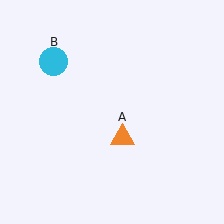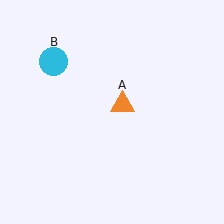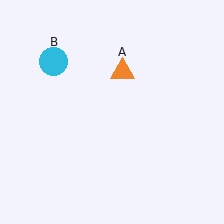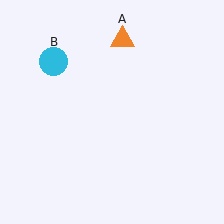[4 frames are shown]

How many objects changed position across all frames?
1 object changed position: orange triangle (object A).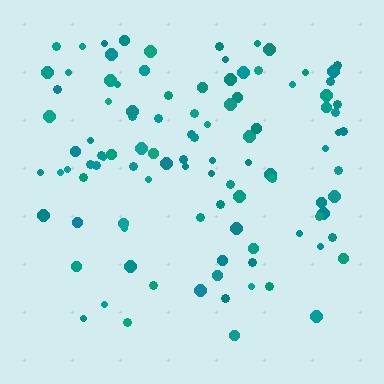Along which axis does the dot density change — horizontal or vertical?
Vertical.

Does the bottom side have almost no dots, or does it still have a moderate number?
Still a moderate number, just noticeably fewer than the top.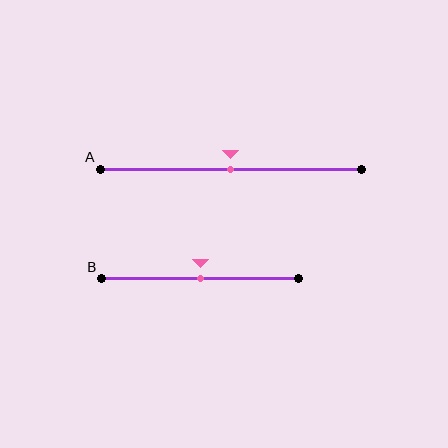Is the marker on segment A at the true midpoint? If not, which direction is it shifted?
Yes, the marker on segment A is at the true midpoint.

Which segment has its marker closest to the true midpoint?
Segment A has its marker closest to the true midpoint.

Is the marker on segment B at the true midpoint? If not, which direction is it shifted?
Yes, the marker on segment B is at the true midpoint.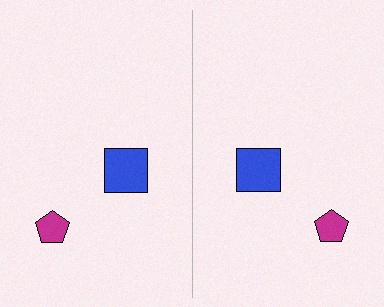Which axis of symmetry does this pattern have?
The pattern has a vertical axis of symmetry running through the center of the image.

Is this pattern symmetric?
Yes, this pattern has bilateral (reflection) symmetry.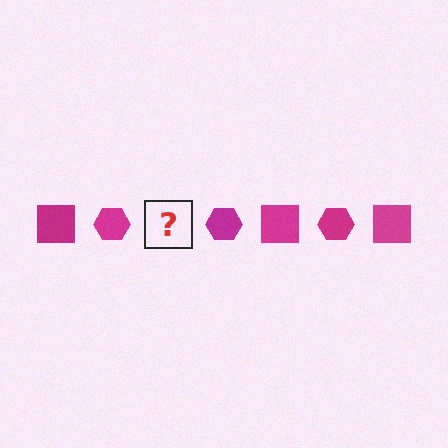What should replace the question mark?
The question mark should be replaced with a magenta square.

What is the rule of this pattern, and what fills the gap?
The rule is that the pattern cycles through square, hexagon shapes in magenta. The gap should be filled with a magenta square.